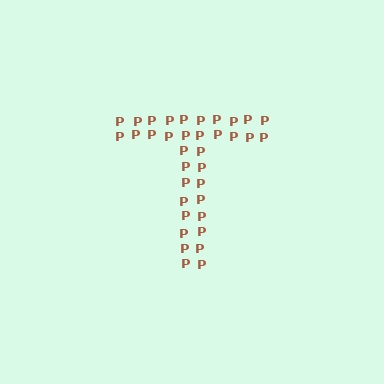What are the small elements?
The small elements are letter P's.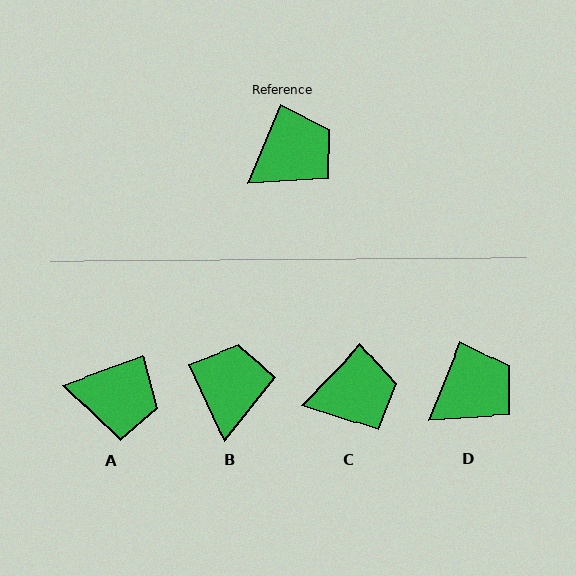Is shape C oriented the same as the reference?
No, it is off by about 22 degrees.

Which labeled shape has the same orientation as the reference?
D.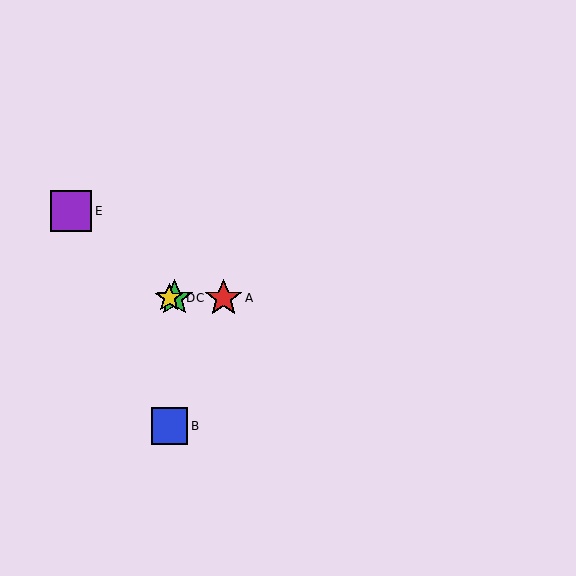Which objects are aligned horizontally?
Objects A, C, D are aligned horizontally.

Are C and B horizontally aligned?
No, C is at y≈298 and B is at y≈426.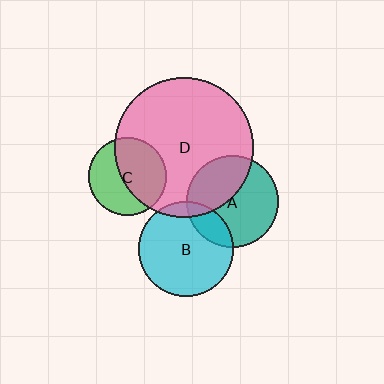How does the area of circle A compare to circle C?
Approximately 1.4 times.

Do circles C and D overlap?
Yes.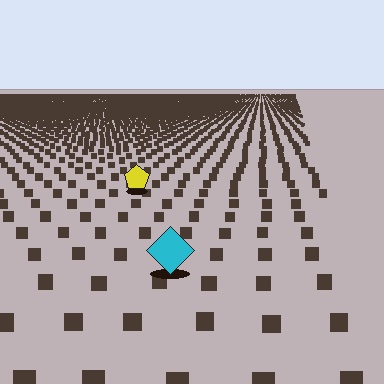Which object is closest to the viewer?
The cyan diamond is closest. The texture marks near it are larger and more spread out.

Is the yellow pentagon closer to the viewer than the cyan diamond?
No. The cyan diamond is closer — you can tell from the texture gradient: the ground texture is coarser near it.